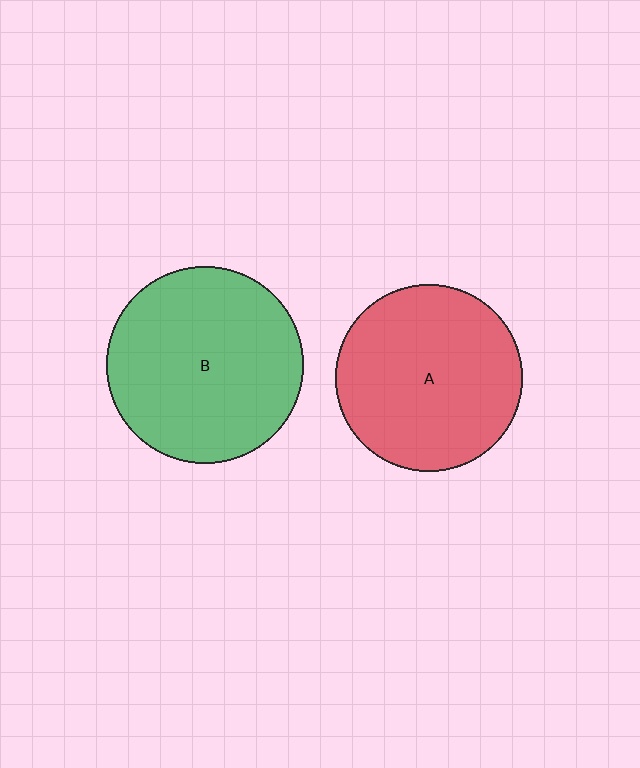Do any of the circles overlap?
No, none of the circles overlap.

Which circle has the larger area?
Circle B (green).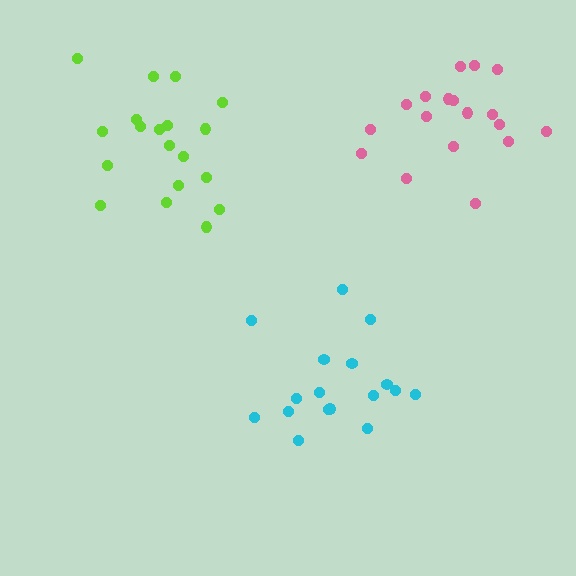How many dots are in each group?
Group 1: 17 dots, Group 2: 18 dots, Group 3: 19 dots (54 total).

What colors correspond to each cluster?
The clusters are colored: cyan, pink, lime.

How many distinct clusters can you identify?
There are 3 distinct clusters.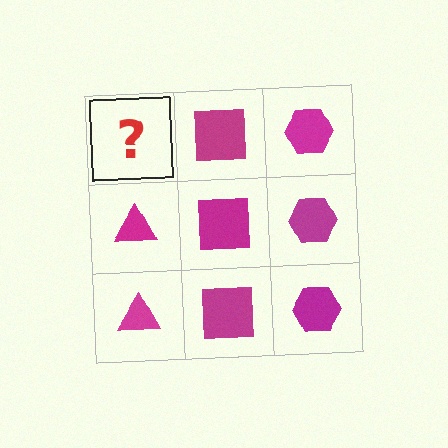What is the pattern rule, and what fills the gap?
The rule is that each column has a consistent shape. The gap should be filled with a magenta triangle.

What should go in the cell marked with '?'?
The missing cell should contain a magenta triangle.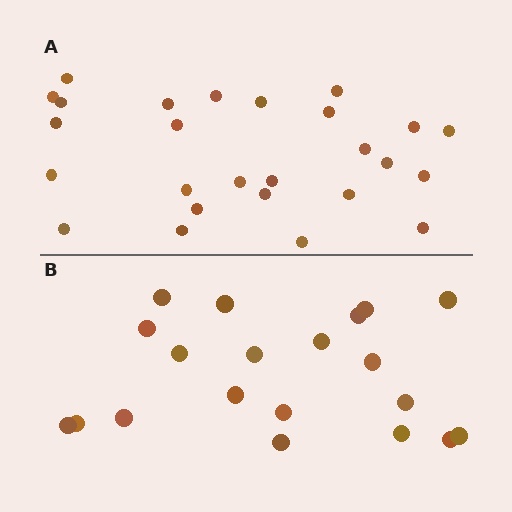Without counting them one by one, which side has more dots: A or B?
Region A (the top region) has more dots.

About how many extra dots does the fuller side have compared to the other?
Region A has about 6 more dots than region B.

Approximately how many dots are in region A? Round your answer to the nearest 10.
About 30 dots. (The exact count is 26, which rounds to 30.)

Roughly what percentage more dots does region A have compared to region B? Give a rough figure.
About 30% more.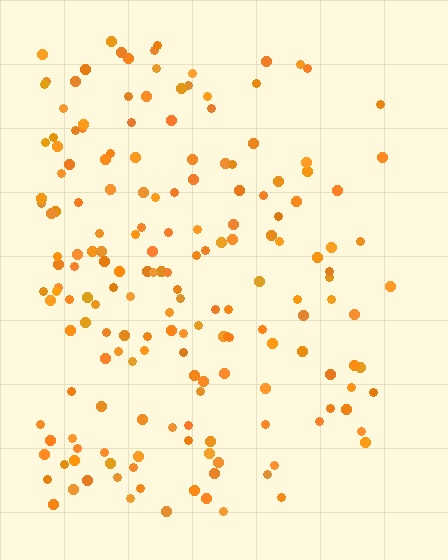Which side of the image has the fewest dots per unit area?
The right.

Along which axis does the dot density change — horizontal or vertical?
Horizontal.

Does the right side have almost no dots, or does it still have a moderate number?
Still a moderate number, just noticeably fewer than the left.